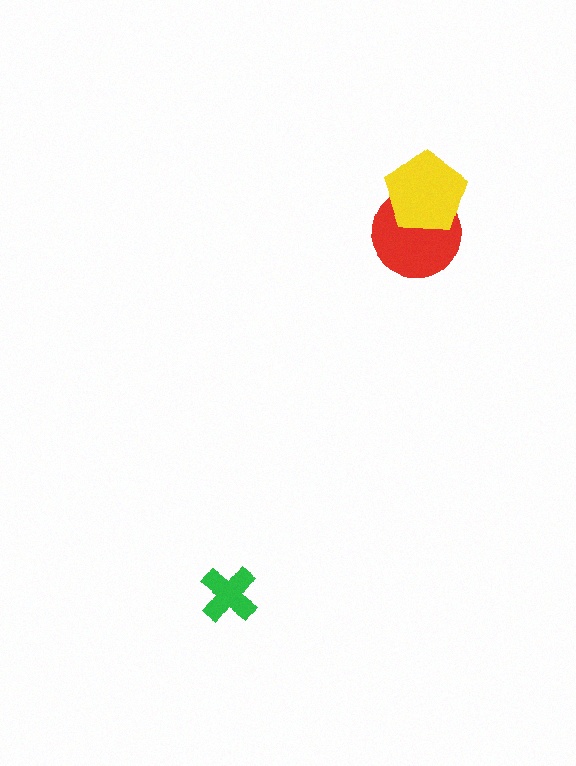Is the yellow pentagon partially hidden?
No, no other shape covers it.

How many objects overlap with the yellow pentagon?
1 object overlaps with the yellow pentagon.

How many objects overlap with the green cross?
0 objects overlap with the green cross.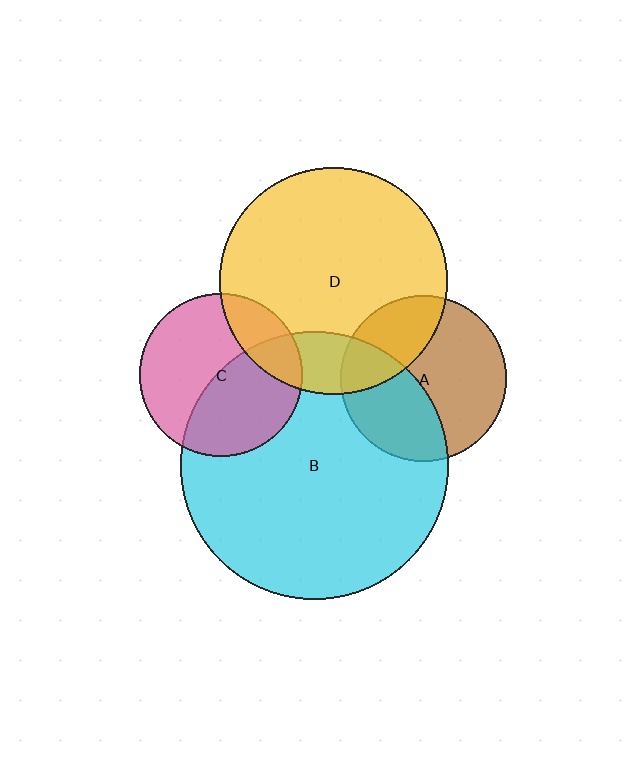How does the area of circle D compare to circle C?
Approximately 1.9 times.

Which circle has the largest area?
Circle B (cyan).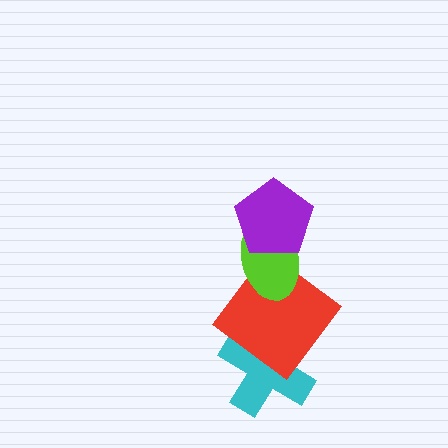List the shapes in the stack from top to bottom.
From top to bottom: the purple pentagon, the lime ellipse, the red diamond, the cyan cross.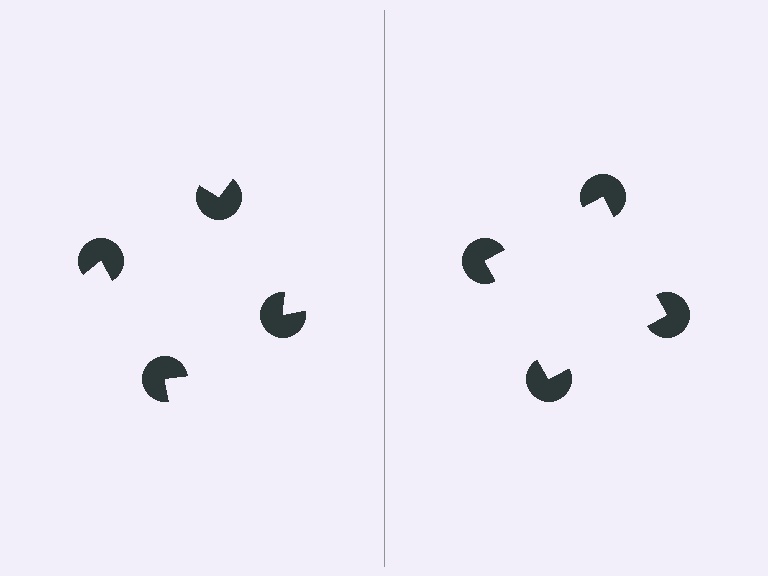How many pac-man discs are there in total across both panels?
8 — 4 on each side.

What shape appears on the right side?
An illusory square.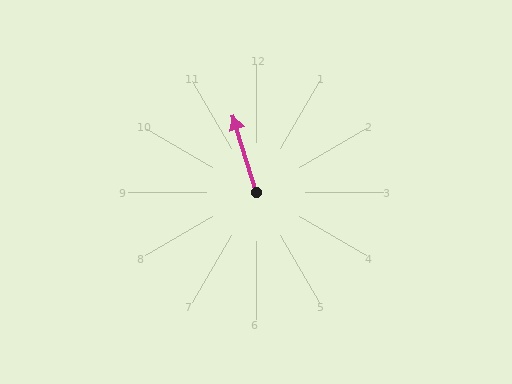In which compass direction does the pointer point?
North.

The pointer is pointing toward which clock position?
Roughly 11 o'clock.